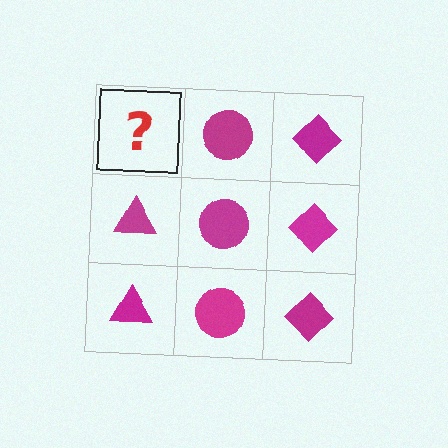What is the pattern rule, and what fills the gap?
The rule is that each column has a consistent shape. The gap should be filled with a magenta triangle.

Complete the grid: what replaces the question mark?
The question mark should be replaced with a magenta triangle.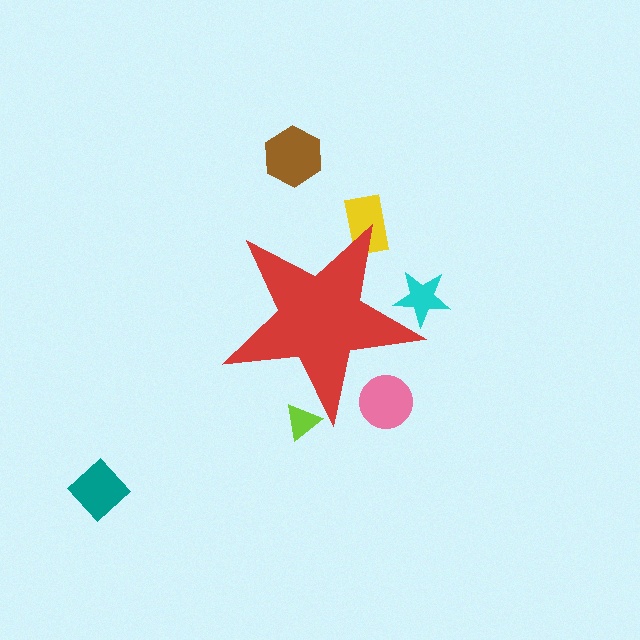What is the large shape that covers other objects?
A red star.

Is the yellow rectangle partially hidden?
Yes, the yellow rectangle is partially hidden behind the red star.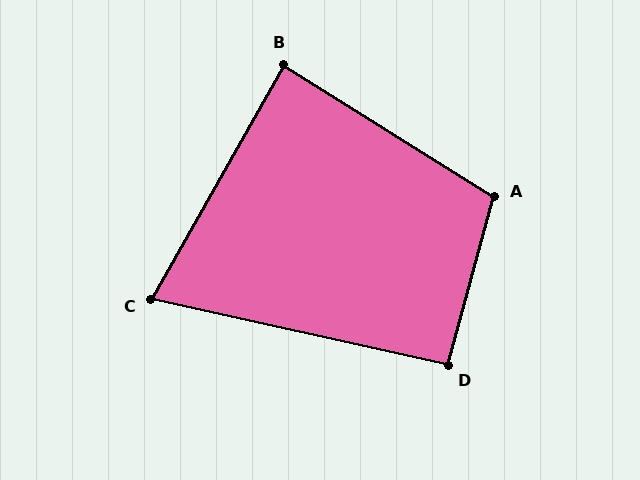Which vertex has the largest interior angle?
A, at approximately 107 degrees.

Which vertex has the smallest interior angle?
C, at approximately 73 degrees.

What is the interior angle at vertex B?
Approximately 87 degrees (approximately right).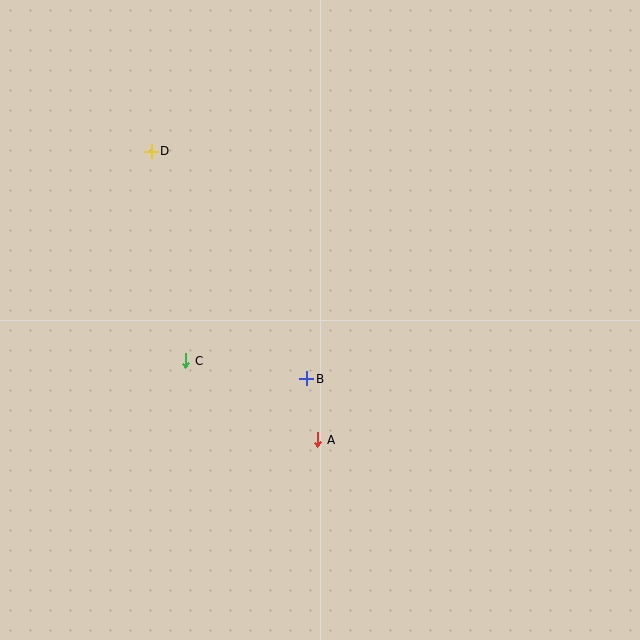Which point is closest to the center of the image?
Point B at (307, 379) is closest to the center.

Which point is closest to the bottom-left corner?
Point C is closest to the bottom-left corner.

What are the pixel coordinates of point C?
Point C is at (186, 361).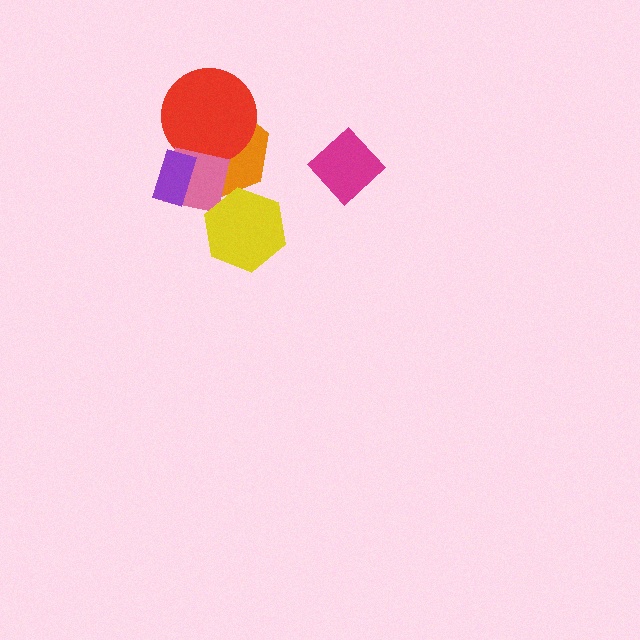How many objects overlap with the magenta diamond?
0 objects overlap with the magenta diamond.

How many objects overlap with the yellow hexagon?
2 objects overlap with the yellow hexagon.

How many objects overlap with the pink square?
4 objects overlap with the pink square.